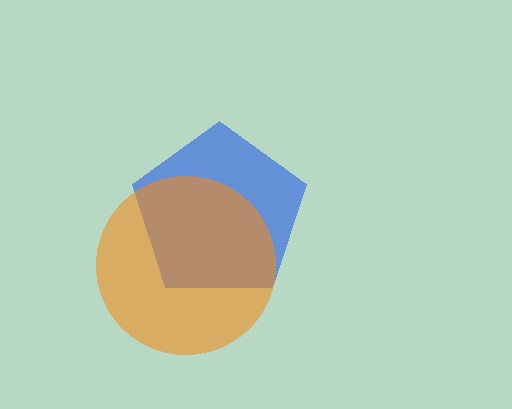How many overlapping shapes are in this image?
There are 2 overlapping shapes in the image.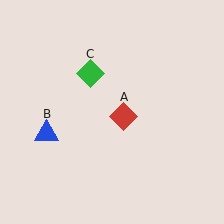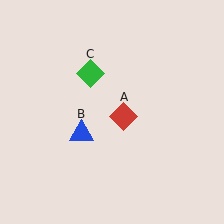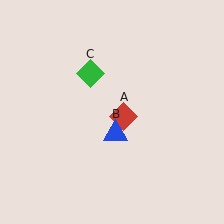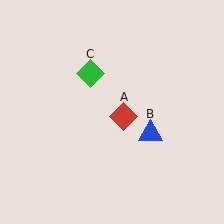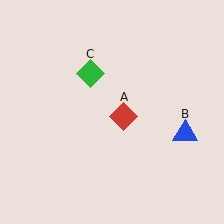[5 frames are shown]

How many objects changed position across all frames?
1 object changed position: blue triangle (object B).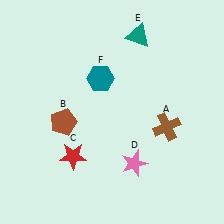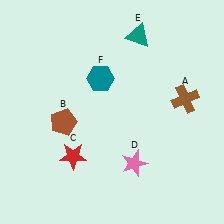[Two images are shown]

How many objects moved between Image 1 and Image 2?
1 object moved between the two images.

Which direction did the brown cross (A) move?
The brown cross (A) moved up.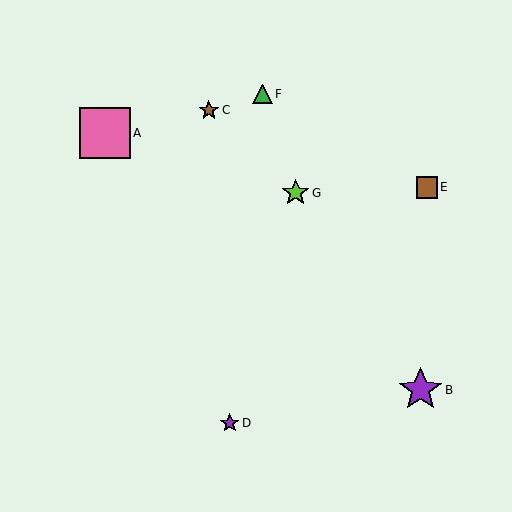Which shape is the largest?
The pink square (labeled A) is the largest.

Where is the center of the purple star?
The center of the purple star is at (230, 423).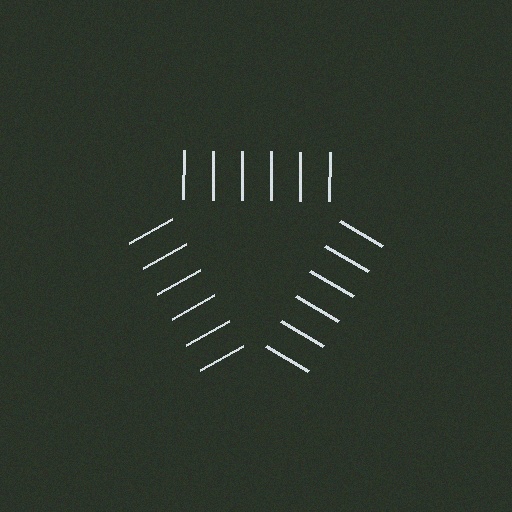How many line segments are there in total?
18 — 6 along each of the 3 edges.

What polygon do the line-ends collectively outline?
An illusory triangle — the line segments terminate on its edges but no continuous stroke is drawn.